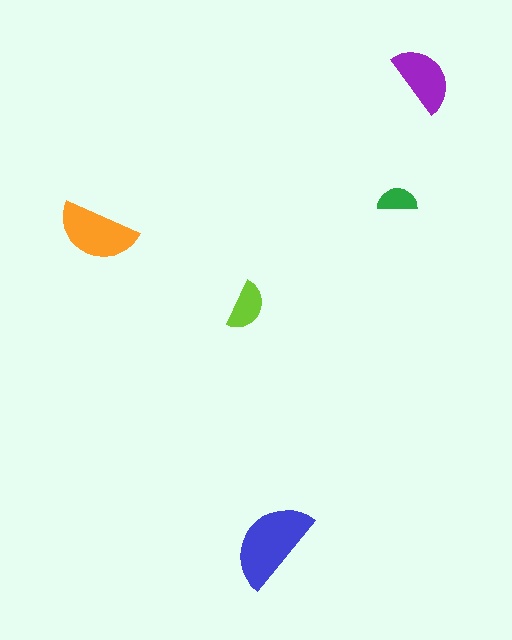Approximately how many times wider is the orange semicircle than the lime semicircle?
About 1.5 times wider.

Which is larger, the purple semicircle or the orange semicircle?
The orange one.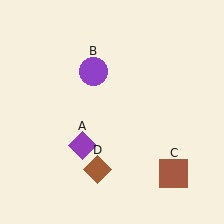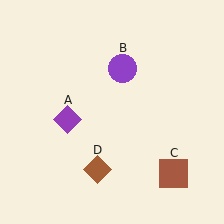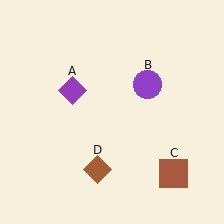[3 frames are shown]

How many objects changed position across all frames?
2 objects changed position: purple diamond (object A), purple circle (object B).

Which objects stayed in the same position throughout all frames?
Brown square (object C) and brown diamond (object D) remained stationary.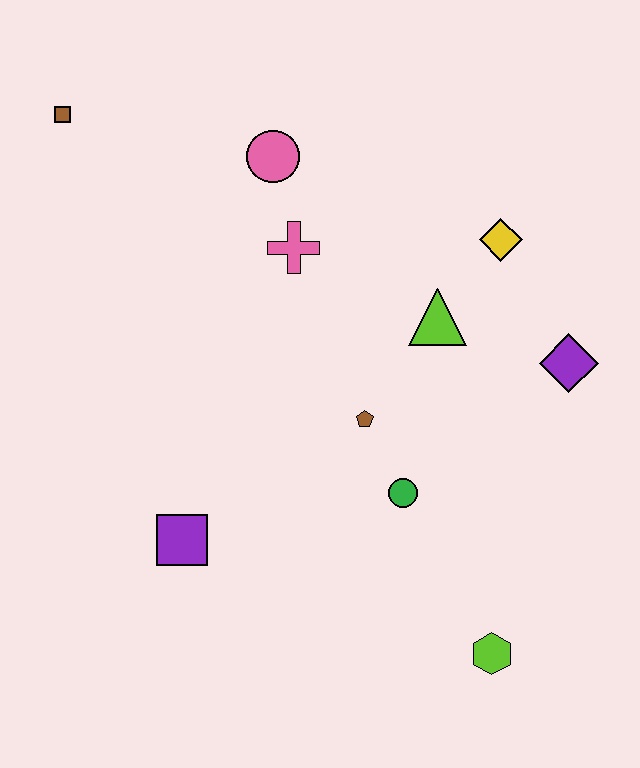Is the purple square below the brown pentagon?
Yes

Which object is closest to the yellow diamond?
The lime triangle is closest to the yellow diamond.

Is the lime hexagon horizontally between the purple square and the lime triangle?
No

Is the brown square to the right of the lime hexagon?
No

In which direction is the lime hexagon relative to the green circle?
The lime hexagon is below the green circle.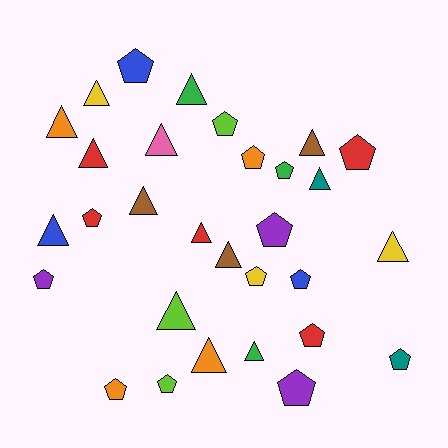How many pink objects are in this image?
There is 1 pink object.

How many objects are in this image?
There are 30 objects.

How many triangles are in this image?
There are 15 triangles.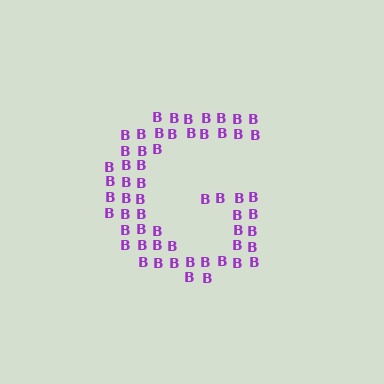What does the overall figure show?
The overall figure shows the letter G.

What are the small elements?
The small elements are letter B's.